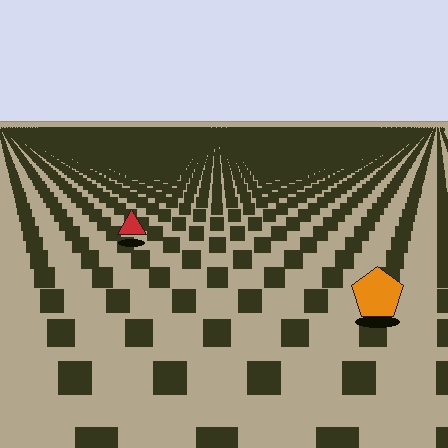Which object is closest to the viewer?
The orange pentagon is closest. The texture marks near it are larger and more spread out.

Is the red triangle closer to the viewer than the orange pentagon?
No. The orange pentagon is closer — you can tell from the texture gradient: the ground texture is coarser near it.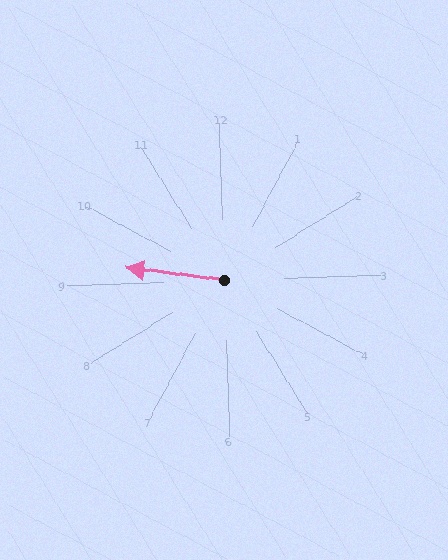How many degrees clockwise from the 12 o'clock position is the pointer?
Approximately 279 degrees.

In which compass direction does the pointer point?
West.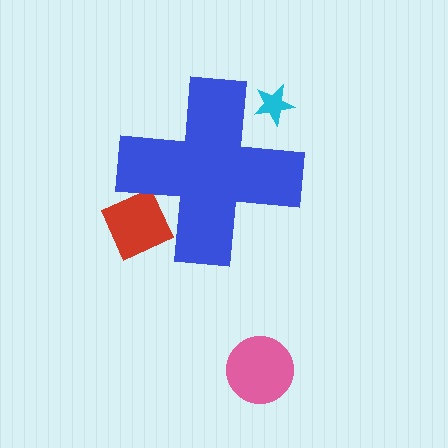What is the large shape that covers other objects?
A blue cross.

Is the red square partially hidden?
Yes, the red square is partially hidden behind the blue cross.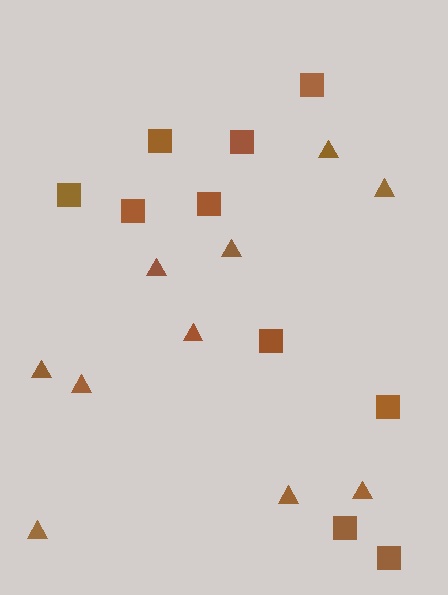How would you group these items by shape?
There are 2 groups: one group of triangles (10) and one group of squares (10).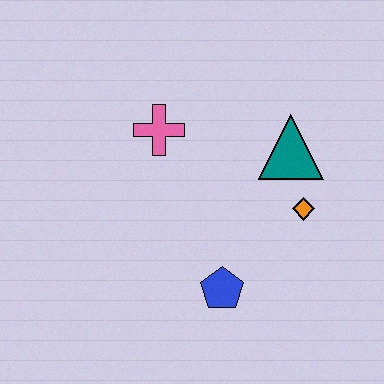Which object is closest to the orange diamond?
The teal triangle is closest to the orange diamond.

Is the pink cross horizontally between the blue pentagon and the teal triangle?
No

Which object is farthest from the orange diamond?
The pink cross is farthest from the orange diamond.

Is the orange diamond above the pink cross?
No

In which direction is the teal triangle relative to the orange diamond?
The teal triangle is above the orange diamond.